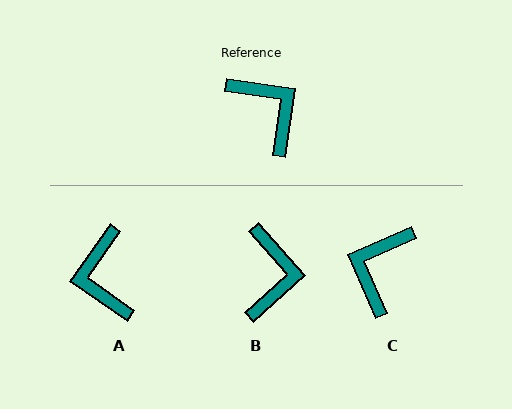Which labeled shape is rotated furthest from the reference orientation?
A, about 153 degrees away.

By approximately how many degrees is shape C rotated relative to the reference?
Approximately 122 degrees counter-clockwise.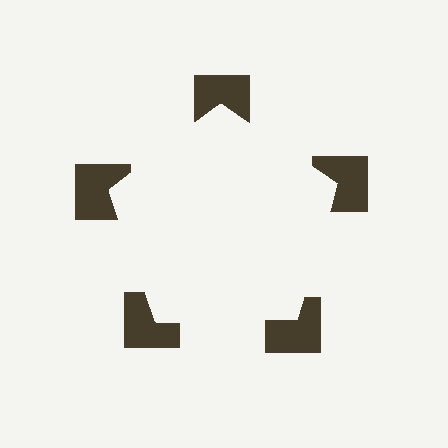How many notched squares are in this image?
There are 5 — one at each vertex of the illusory pentagon.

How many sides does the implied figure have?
5 sides.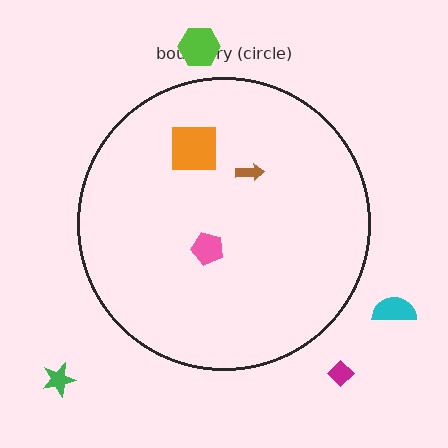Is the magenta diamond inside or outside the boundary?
Outside.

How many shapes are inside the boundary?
3 inside, 4 outside.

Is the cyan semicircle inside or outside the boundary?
Outside.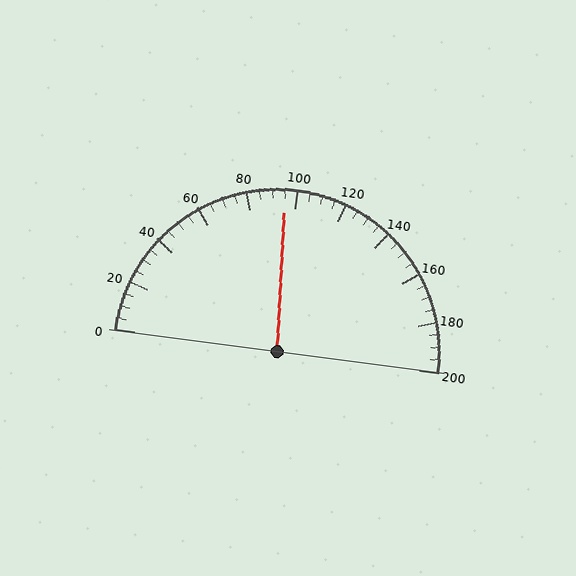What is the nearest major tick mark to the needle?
The nearest major tick mark is 100.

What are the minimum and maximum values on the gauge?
The gauge ranges from 0 to 200.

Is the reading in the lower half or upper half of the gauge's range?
The reading is in the lower half of the range (0 to 200).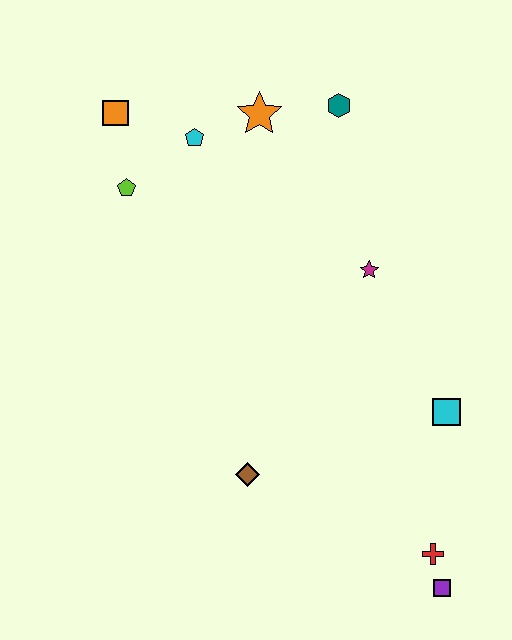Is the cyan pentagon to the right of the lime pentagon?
Yes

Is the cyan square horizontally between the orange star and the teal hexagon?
No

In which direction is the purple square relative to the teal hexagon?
The purple square is below the teal hexagon.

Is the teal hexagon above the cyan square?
Yes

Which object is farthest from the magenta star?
The purple square is farthest from the magenta star.